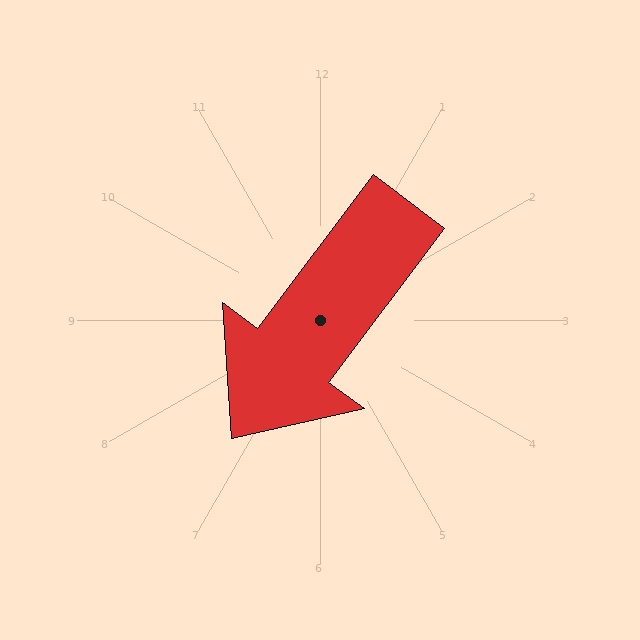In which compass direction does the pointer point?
Southwest.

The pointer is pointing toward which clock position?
Roughly 7 o'clock.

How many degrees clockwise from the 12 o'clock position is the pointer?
Approximately 217 degrees.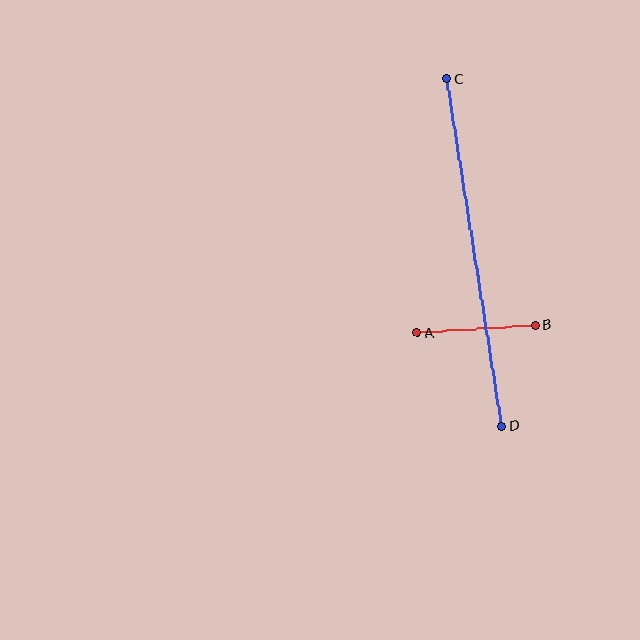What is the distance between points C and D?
The distance is approximately 352 pixels.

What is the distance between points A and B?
The distance is approximately 118 pixels.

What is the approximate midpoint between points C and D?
The midpoint is at approximately (474, 253) pixels.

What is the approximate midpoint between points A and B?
The midpoint is at approximately (476, 329) pixels.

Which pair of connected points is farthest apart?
Points C and D are farthest apart.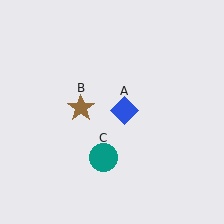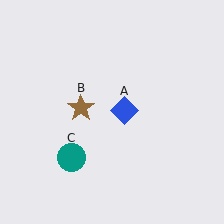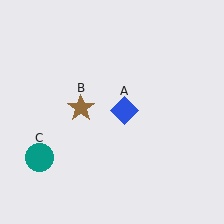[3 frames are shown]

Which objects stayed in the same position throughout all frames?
Blue diamond (object A) and brown star (object B) remained stationary.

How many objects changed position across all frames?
1 object changed position: teal circle (object C).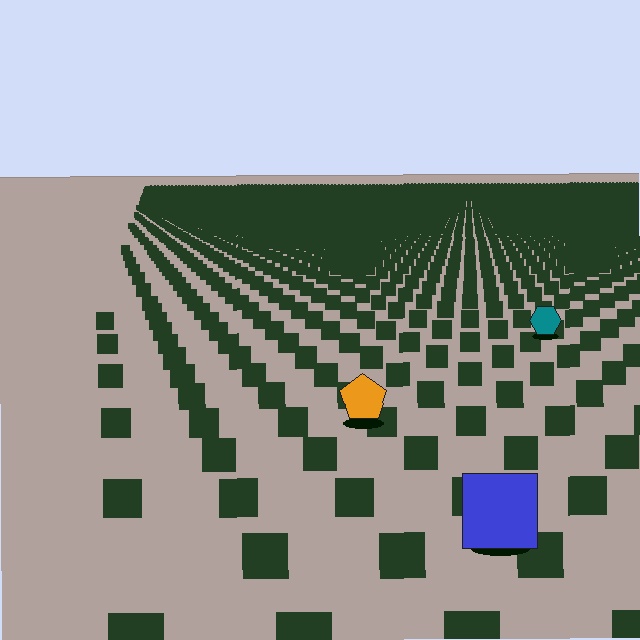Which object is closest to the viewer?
The blue square is closest. The texture marks near it are larger and more spread out.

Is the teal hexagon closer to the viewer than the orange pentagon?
No. The orange pentagon is closer — you can tell from the texture gradient: the ground texture is coarser near it.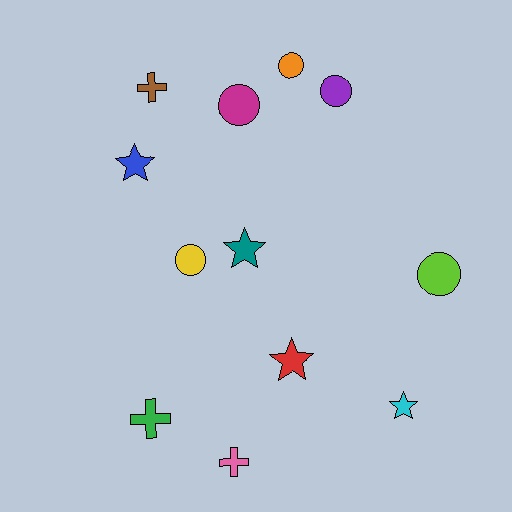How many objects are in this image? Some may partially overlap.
There are 12 objects.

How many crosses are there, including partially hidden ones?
There are 3 crosses.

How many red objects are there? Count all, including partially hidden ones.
There is 1 red object.